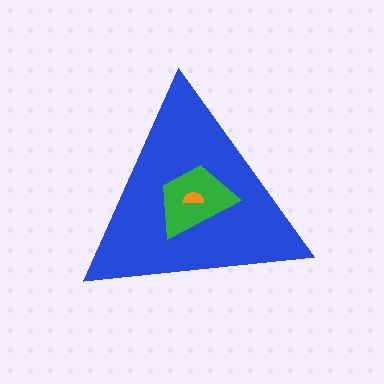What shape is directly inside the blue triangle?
The green trapezoid.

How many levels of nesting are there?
3.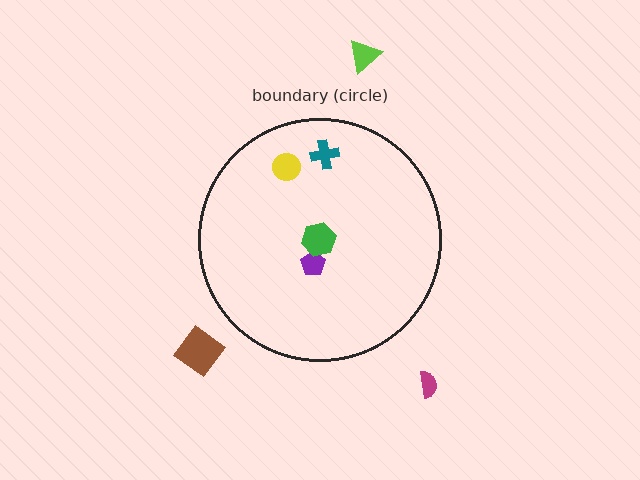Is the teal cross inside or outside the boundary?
Inside.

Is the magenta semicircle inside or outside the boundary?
Outside.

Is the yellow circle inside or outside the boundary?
Inside.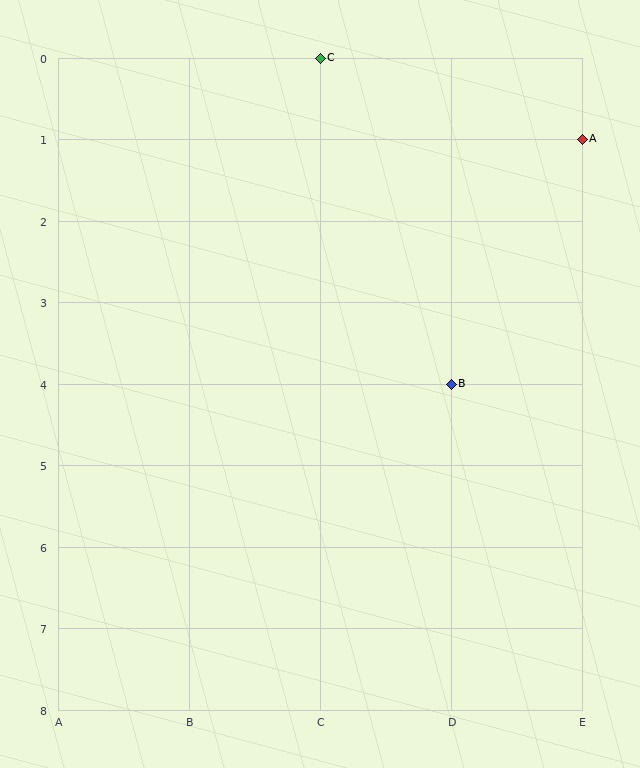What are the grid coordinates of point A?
Point A is at grid coordinates (E, 1).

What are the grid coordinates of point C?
Point C is at grid coordinates (C, 0).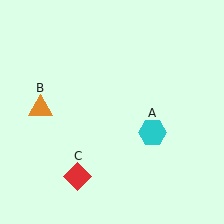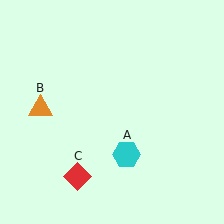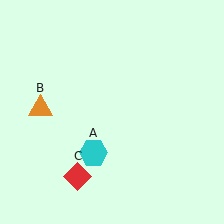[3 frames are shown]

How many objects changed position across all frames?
1 object changed position: cyan hexagon (object A).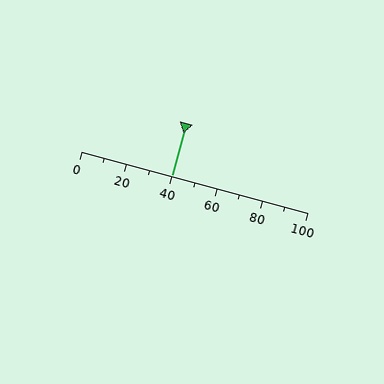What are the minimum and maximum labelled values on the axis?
The axis runs from 0 to 100.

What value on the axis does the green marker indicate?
The marker indicates approximately 40.